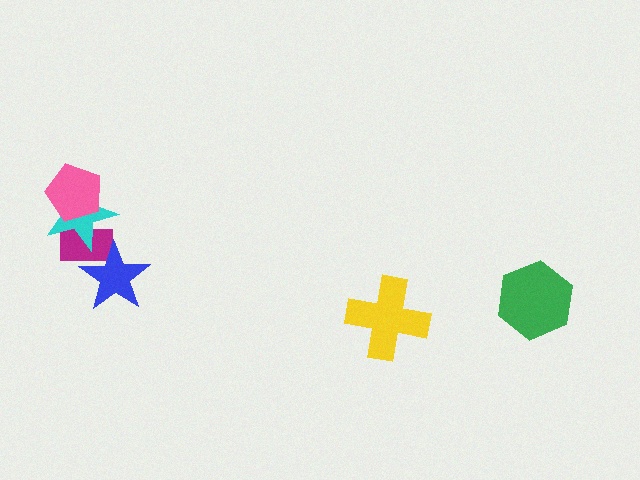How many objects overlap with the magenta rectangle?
2 objects overlap with the magenta rectangle.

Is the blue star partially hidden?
No, no other shape covers it.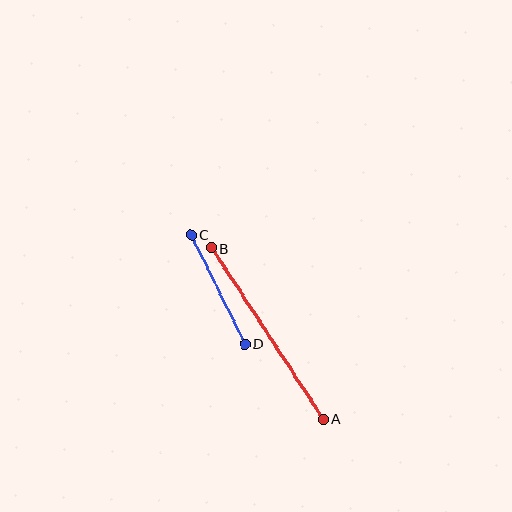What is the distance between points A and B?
The distance is approximately 204 pixels.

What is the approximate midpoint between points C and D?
The midpoint is at approximately (218, 289) pixels.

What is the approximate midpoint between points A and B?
The midpoint is at approximately (267, 333) pixels.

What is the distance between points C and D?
The distance is approximately 122 pixels.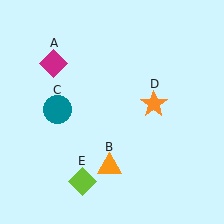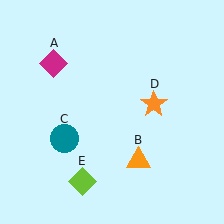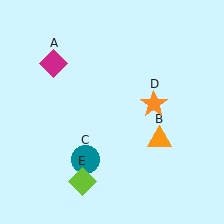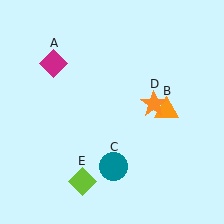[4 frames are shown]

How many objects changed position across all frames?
2 objects changed position: orange triangle (object B), teal circle (object C).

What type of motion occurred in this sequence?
The orange triangle (object B), teal circle (object C) rotated counterclockwise around the center of the scene.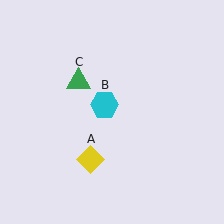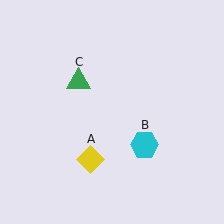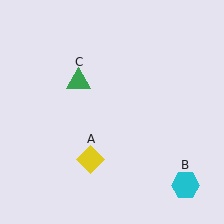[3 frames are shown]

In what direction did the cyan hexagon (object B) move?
The cyan hexagon (object B) moved down and to the right.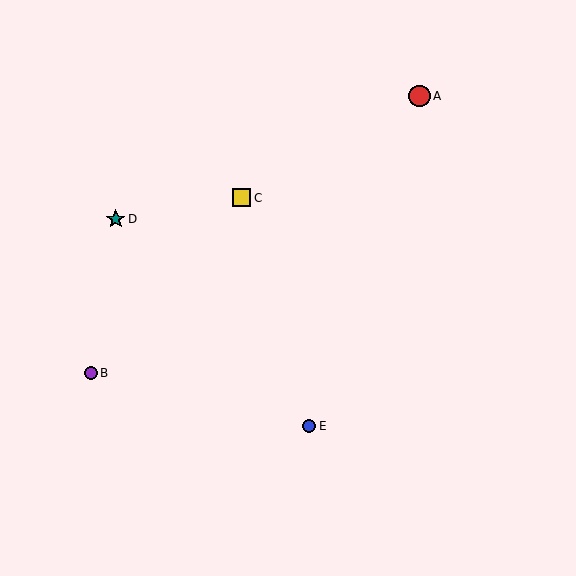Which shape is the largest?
The red circle (labeled A) is the largest.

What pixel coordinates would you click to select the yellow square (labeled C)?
Click at (242, 198) to select the yellow square C.